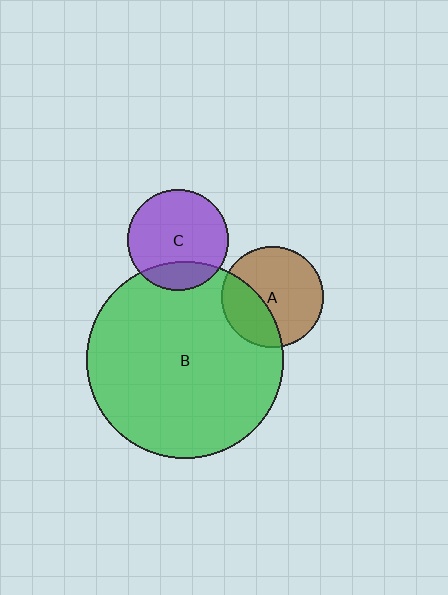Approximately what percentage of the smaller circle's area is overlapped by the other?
Approximately 20%.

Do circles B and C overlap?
Yes.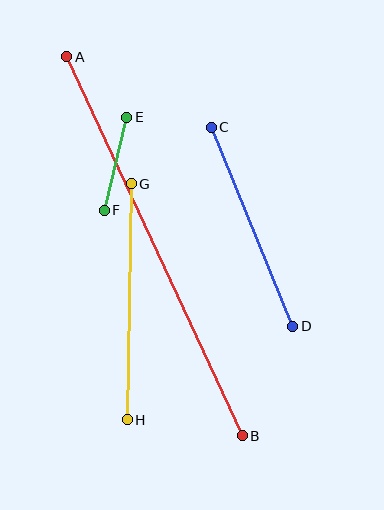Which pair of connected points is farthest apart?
Points A and B are farthest apart.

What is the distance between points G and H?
The distance is approximately 236 pixels.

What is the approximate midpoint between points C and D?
The midpoint is at approximately (252, 227) pixels.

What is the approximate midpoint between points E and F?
The midpoint is at approximately (115, 164) pixels.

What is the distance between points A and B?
The distance is approximately 418 pixels.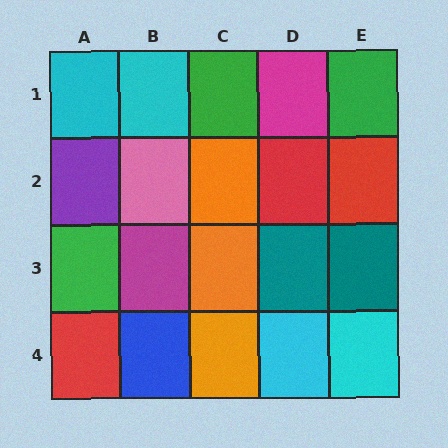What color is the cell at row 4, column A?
Red.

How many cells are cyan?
4 cells are cyan.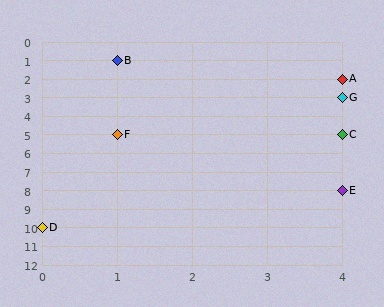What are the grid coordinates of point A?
Point A is at grid coordinates (4, 2).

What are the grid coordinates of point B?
Point B is at grid coordinates (1, 1).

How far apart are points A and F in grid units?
Points A and F are 3 columns and 3 rows apart (about 4.2 grid units diagonally).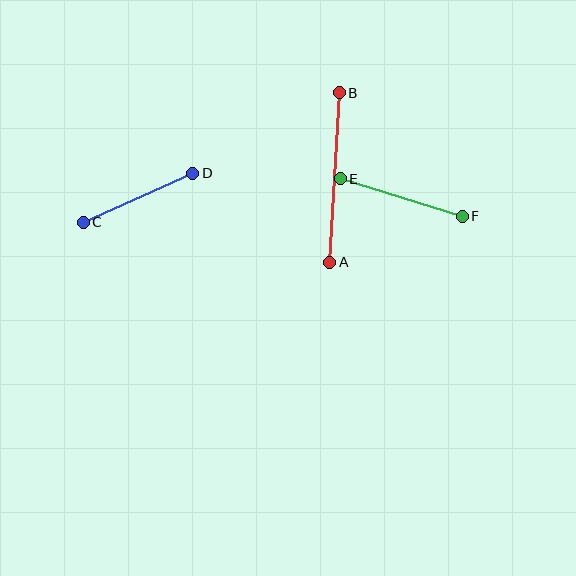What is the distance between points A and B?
The distance is approximately 170 pixels.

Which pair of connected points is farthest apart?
Points A and B are farthest apart.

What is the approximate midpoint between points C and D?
The midpoint is at approximately (138, 198) pixels.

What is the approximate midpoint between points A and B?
The midpoint is at approximately (334, 177) pixels.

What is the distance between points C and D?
The distance is approximately 120 pixels.